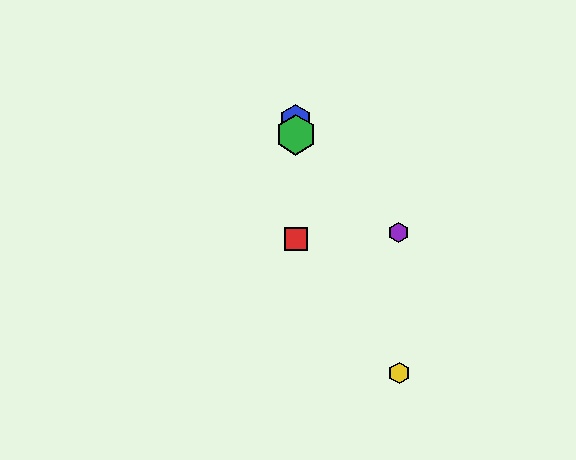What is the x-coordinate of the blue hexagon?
The blue hexagon is at x≈296.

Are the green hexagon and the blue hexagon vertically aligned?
Yes, both are at x≈296.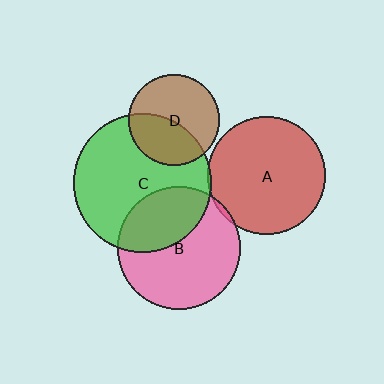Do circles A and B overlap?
Yes.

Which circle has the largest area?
Circle C (green).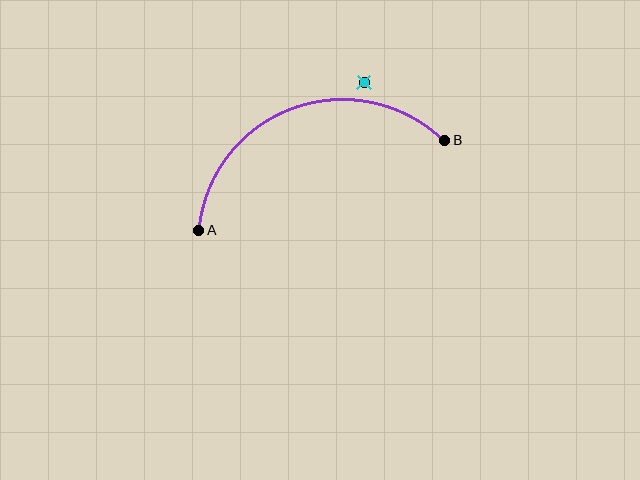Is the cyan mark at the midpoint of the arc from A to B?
No — the cyan mark does not lie on the arc at all. It sits slightly outside the curve.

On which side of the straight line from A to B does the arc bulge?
The arc bulges above the straight line connecting A and B.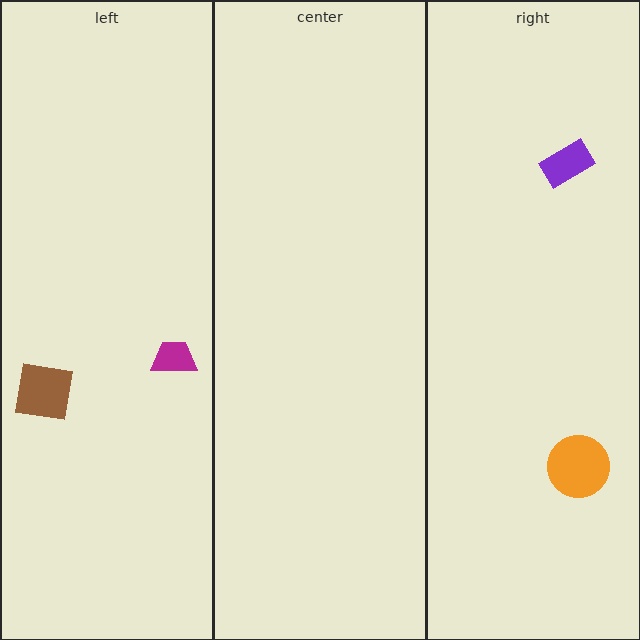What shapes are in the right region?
The purple rectangle, the orange circle.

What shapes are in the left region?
The brown square, the magenta trapezoid.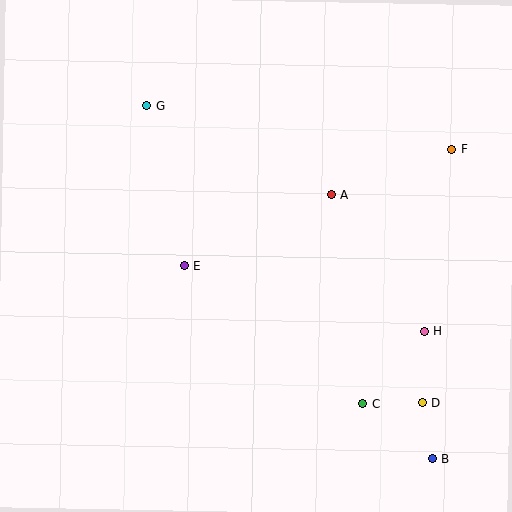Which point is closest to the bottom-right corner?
Point B is closest to the bottom-right corner.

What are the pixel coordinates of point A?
Point A is at (331, 194).